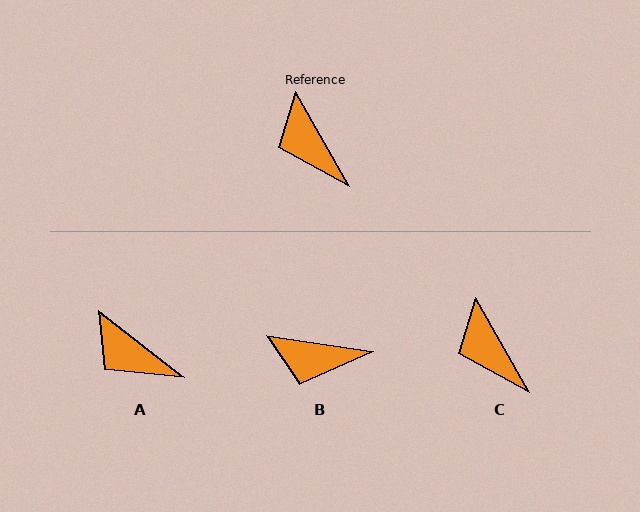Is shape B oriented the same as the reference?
No, it is off by about 52 degrees.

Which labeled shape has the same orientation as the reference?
C.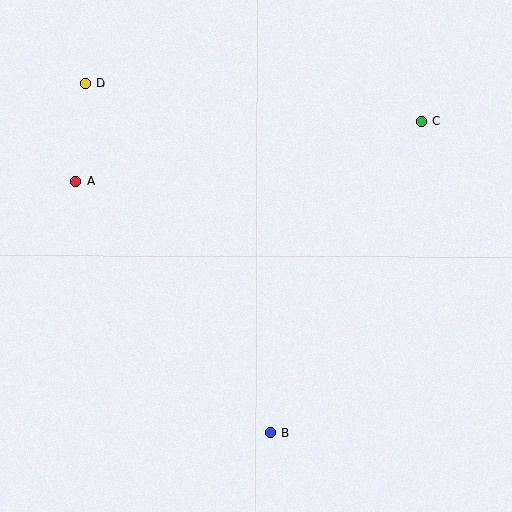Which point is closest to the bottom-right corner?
Point B is closest to the bottom-right corner.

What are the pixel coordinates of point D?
Point D is at (85, 84).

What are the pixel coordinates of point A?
Point A is at (76, 182).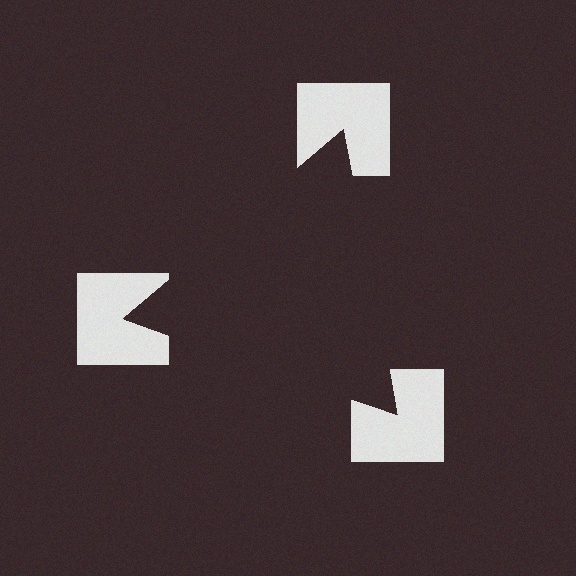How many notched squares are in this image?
There are 3 — one at each vertex of the illusory triangle.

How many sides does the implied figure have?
3 sides.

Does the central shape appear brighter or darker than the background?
It typically appears slightly darker than the background, even though no actual brightness change is drawn.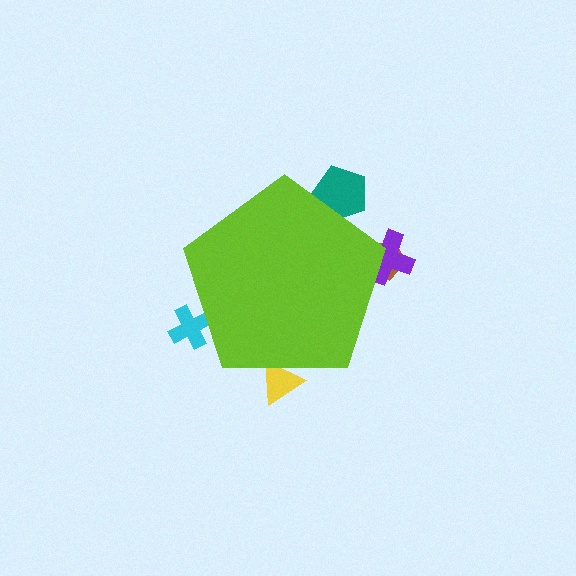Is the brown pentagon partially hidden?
Yes, the brown pentagon is partially hidden behind the lime pentagon.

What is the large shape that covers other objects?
A lime pentagon.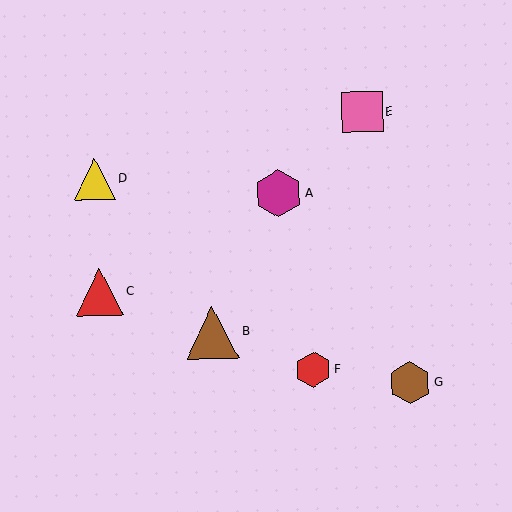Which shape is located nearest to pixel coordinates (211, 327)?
The brown triangle (labeled B) at (213, 333) is nearest to that location.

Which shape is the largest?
The brown triangle (labeled B) is the largest.